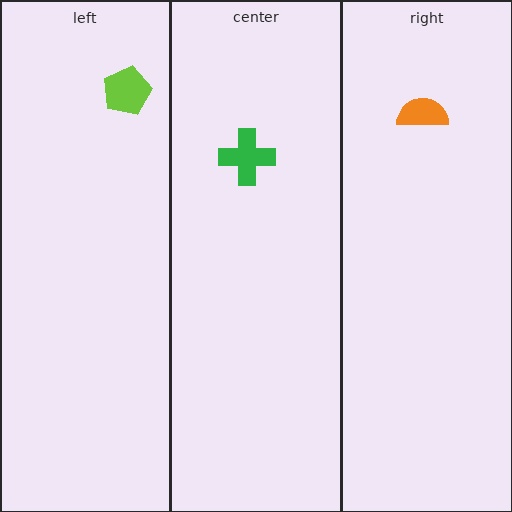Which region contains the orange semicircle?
The right region.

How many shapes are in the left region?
1.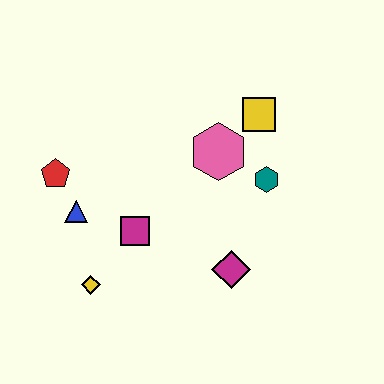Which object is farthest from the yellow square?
The yellow diamond is farthest from the yellow square.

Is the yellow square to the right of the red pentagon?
Yes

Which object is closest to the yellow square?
The pink hexagon is closest to the yellow square.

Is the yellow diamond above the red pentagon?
No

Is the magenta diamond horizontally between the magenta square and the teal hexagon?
Yes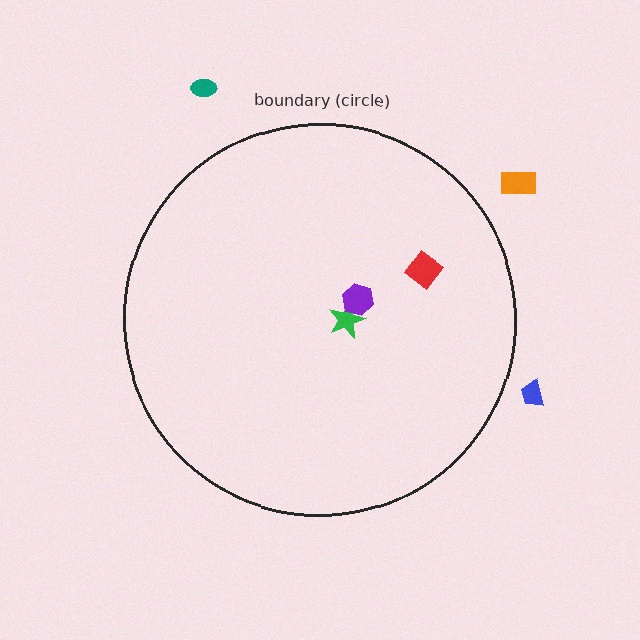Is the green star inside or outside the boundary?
Inside.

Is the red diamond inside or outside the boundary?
Inside.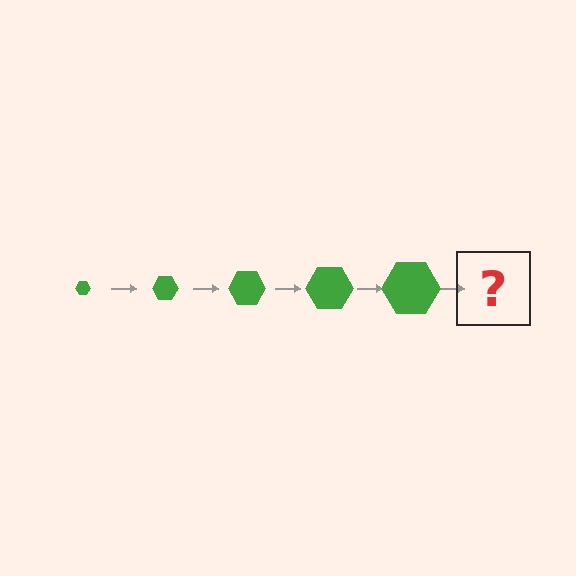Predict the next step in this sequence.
The next step is a green hexagon, larger than the previous one.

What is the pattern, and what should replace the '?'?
The pattern is that the hexagon gets progressively larger each step. The '?' should be a green hexagon, larger than the previous one.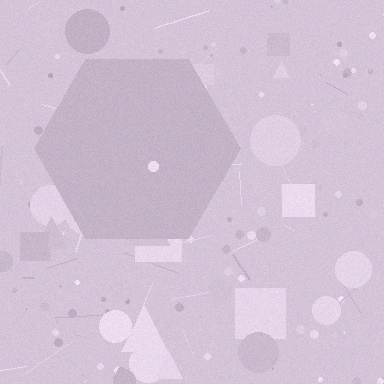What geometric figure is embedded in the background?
A hexagon is embedded in the background.